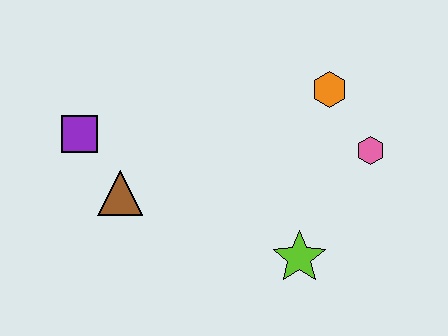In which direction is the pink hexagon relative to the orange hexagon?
The pink hexagon is below the orange hexagon.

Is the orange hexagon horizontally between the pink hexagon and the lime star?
Yes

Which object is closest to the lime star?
The pink hexagon is closest to the lime star.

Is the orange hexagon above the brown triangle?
Yes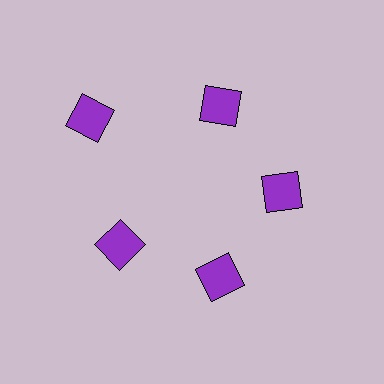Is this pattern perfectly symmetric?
No. The 5 purple squares are arranged in a ring, but one element near the 10 o'clock position is pushed outward from the center, breaking the 5-fold rotational symmetry.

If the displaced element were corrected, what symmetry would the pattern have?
It would have 5-fold rotational symmetry — the pattern would map onto itself every 72 degrees.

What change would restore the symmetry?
The symmetry would be restored by moving it inward, back onto the ring so that all 5 squares sit at equal angles and equal distance from the center.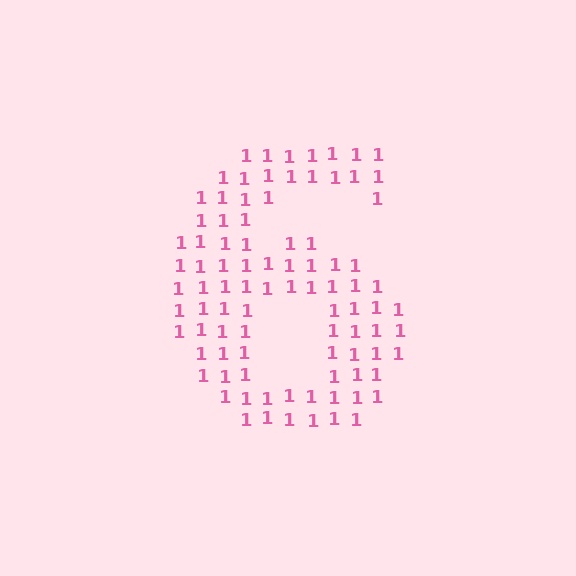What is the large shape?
The large shape is the digit 6.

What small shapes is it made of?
It is made of small digit 1's.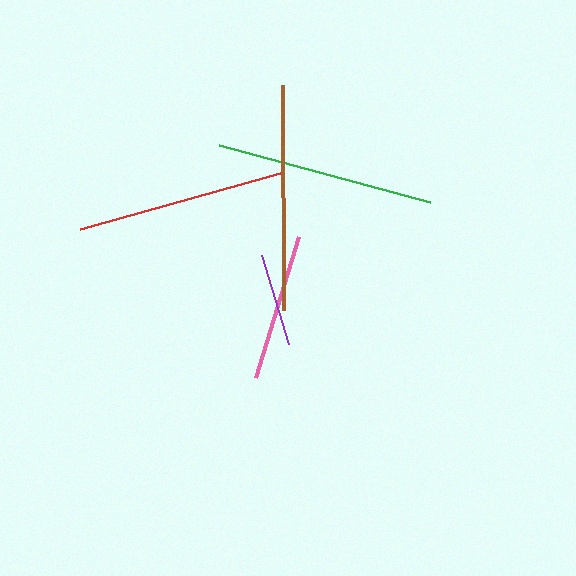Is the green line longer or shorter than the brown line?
The brown line is longer than the green line.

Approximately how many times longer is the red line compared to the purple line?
The red line is approximately 2.2 times the length of the purple line.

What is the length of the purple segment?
The purple segment is approximately 93 pixels long.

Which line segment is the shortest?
The purple line is the shortest at approximately 93 pixels.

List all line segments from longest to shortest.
From longest to shortest: brown, green, red, pink, purple.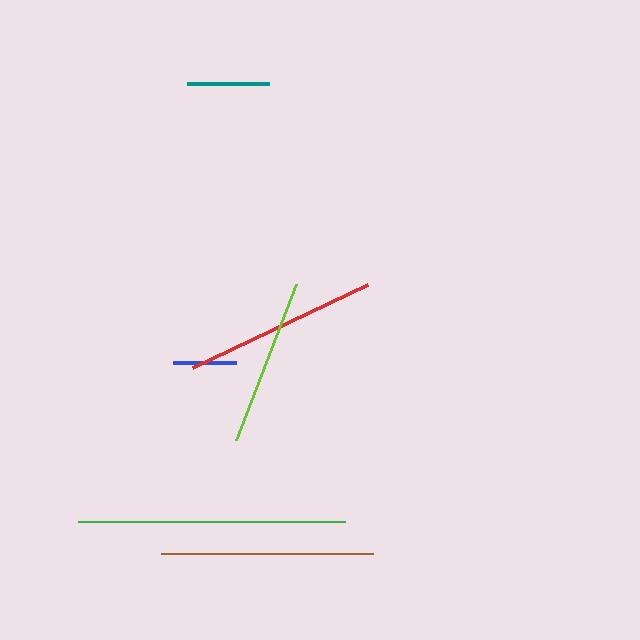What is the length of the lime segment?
The lime segment is approximately 167 pixels long.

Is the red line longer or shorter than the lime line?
The red line is longer than the lime line.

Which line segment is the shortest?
The blue line is the shortest at approximately 63 pixels.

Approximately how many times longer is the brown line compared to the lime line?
The brown line is approximately 1.3 times the length of the lime line.